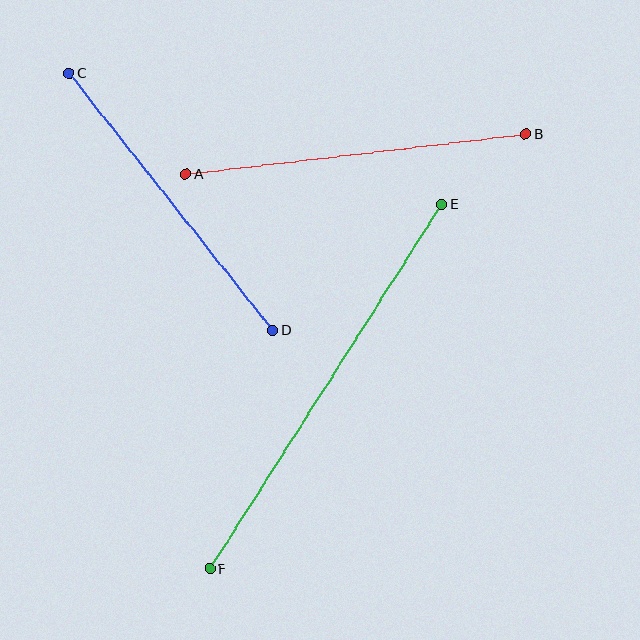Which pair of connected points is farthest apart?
Points E and F are farthest apart.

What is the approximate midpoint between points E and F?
The midpoint is at approximately (326, 387) pixels.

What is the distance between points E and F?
The distance is approximately 432 pixels.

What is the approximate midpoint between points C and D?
The midpoint is at approximately (171, 202) pixels.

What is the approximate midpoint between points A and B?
The midpoint is at approximately (356, 154) pixels.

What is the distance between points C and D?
The distance is approximately 328 pixels.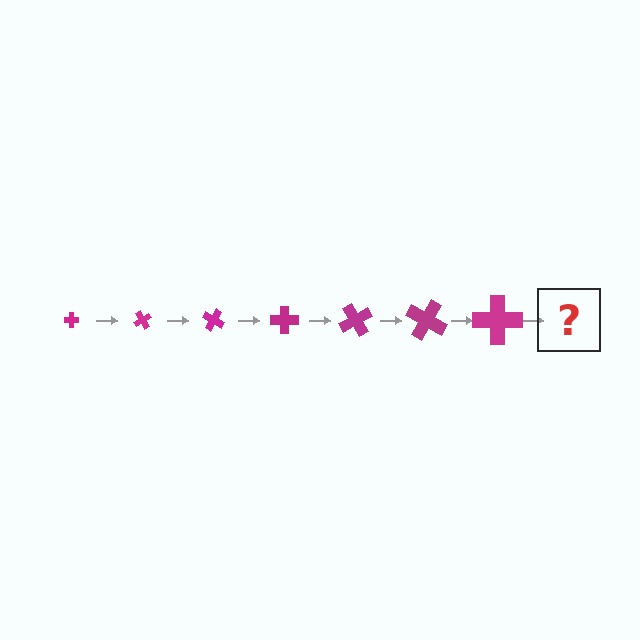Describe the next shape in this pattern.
It should be a cross, larger than the previous one and rotated 420 degrees from the start.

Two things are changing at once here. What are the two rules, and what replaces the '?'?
The two rules are that the cross grows larger each step and it rotates 60 degrees each step. The '?' should be a cross, larger than the previous one and rotated 420 degrees from the start.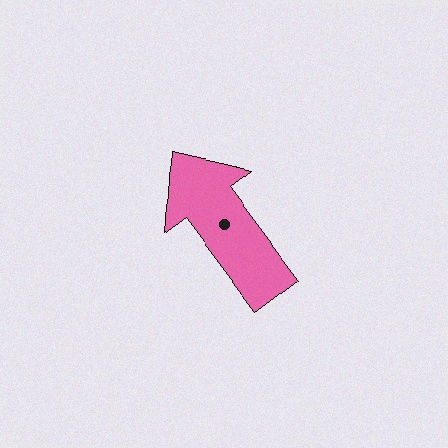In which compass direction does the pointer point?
Northwest.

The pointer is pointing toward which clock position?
Roughly 11 o'clock.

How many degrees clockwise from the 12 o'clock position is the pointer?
Approximately 323 degrees.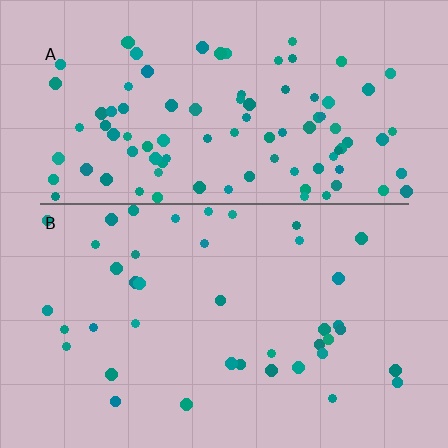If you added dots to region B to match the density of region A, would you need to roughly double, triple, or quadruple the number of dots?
Approximately double.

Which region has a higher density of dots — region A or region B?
A (the top).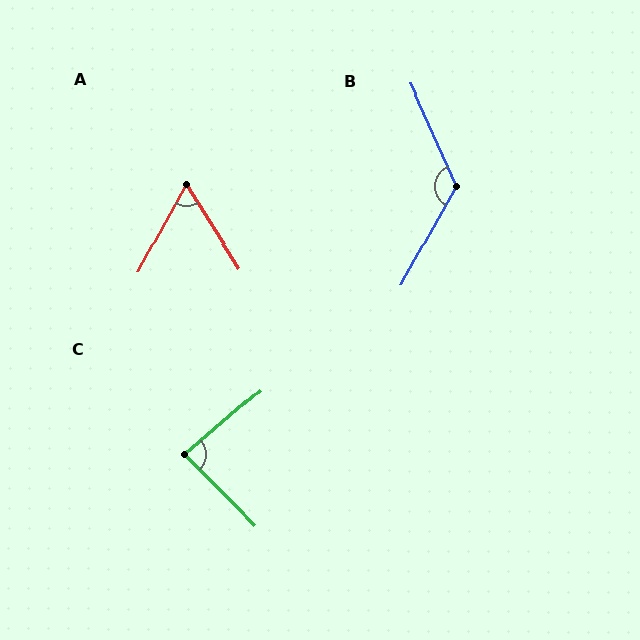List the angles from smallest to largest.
A (61°), C (86°), B (127°).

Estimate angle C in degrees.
Approximately 86 degrees.